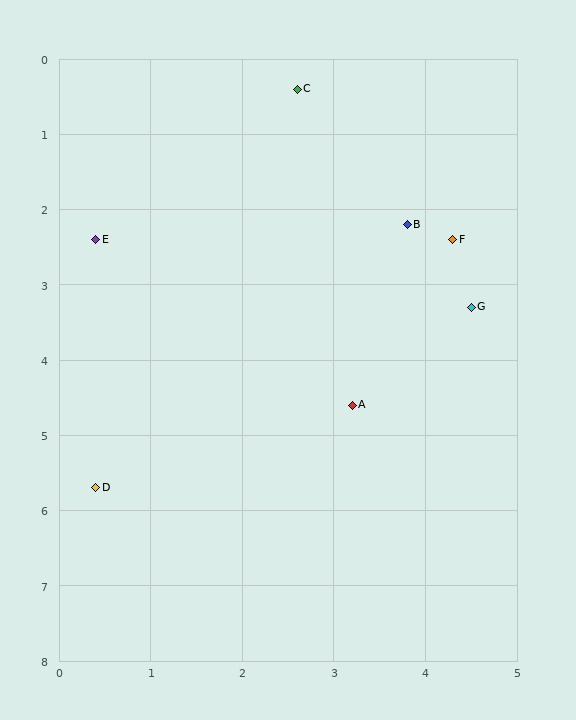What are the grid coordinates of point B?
Point B is at approximately (3.8, 2.2).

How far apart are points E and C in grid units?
Points E and C are about 3.0 grid units apart.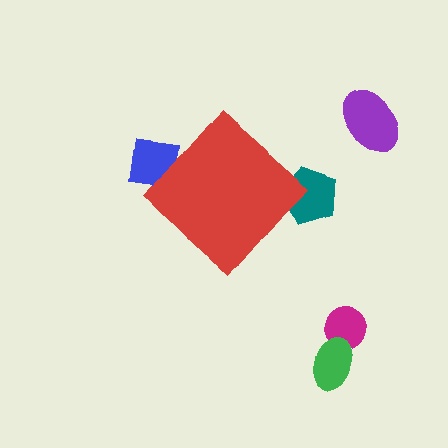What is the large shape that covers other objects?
A red diamond.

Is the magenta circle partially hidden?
No, the magenta circle is fully visible.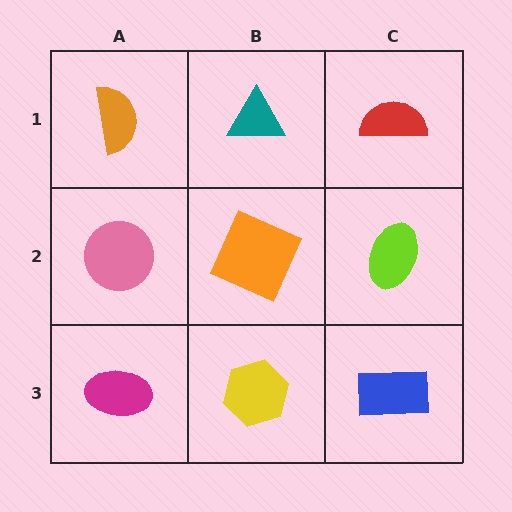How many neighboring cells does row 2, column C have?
3.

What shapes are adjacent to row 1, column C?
A lime ellipse (row 2, column C), a teal triangle (row 1, column B).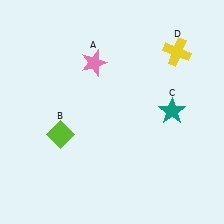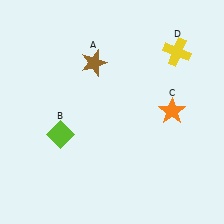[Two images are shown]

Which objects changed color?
A changed from pink to brown. C changed from teal to orange.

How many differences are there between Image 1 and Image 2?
There are 2 differences between the two images.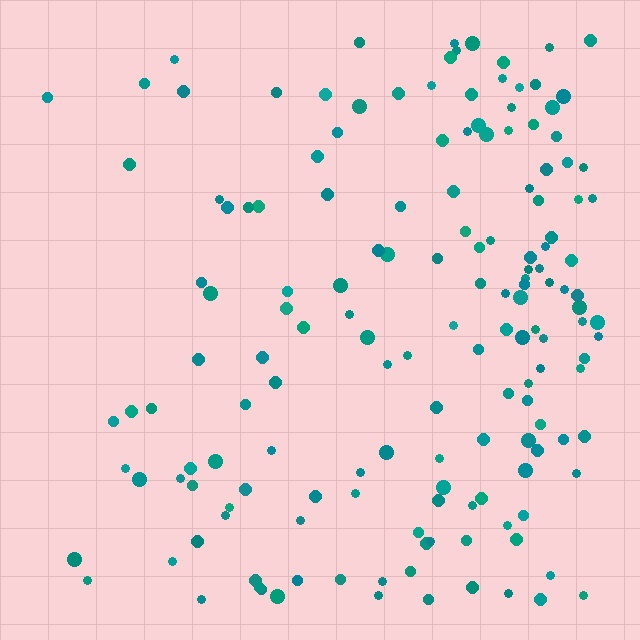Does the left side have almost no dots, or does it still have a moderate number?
Still a moderate number, just noticeably fewer than the right.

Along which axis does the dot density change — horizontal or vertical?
Horizontal.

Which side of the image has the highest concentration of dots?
The right.